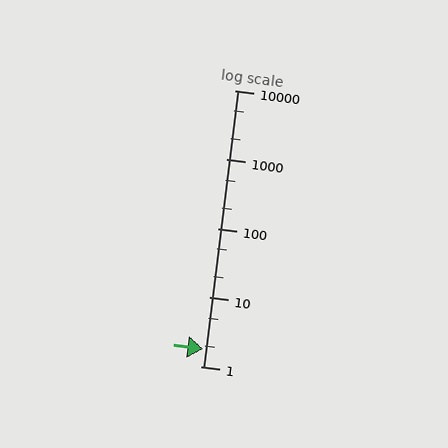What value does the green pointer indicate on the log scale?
The pointer indicates approximately 1.8.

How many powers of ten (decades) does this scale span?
The scale spans 4 decades, from 1 to 10000.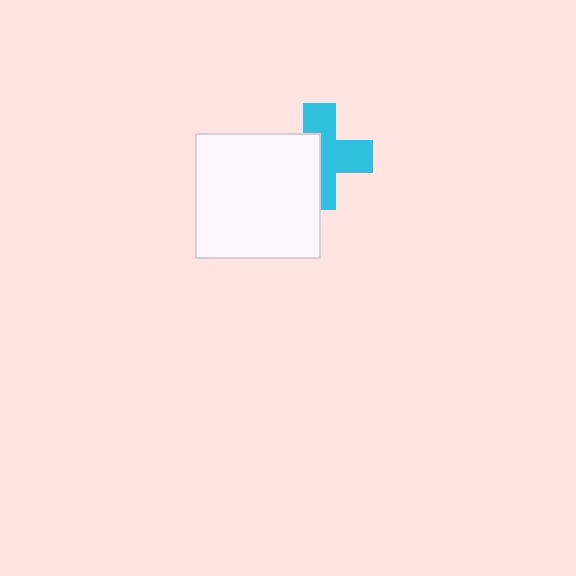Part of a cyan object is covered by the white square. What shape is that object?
It is a cross.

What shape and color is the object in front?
The object in front is a white square.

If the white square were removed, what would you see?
You would see the complete cyan cross.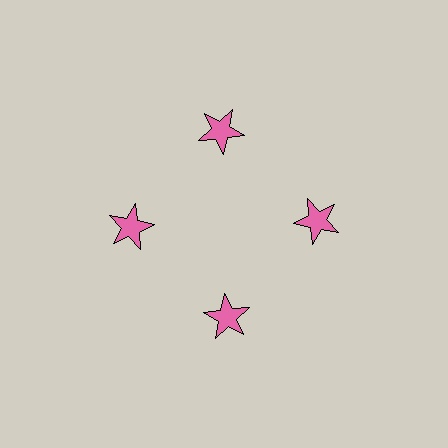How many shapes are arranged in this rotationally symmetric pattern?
There are 4 shapes, arranged in 4 groups of 1.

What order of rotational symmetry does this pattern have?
This pattern has 4-fold rotational symmetry.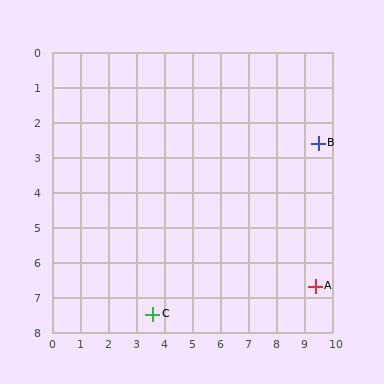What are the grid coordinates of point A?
Point A is at approximately (9.4, 6.7).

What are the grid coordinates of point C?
Point C is at approximately (3.6, 7.5).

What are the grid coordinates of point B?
Point B is at approximately (9.5, 2.6).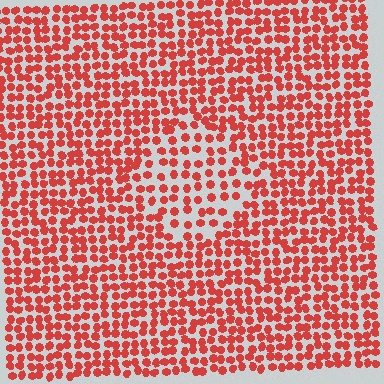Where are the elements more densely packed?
The elements are more densely packed outside the diamond boundary.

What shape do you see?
I see a diamond.